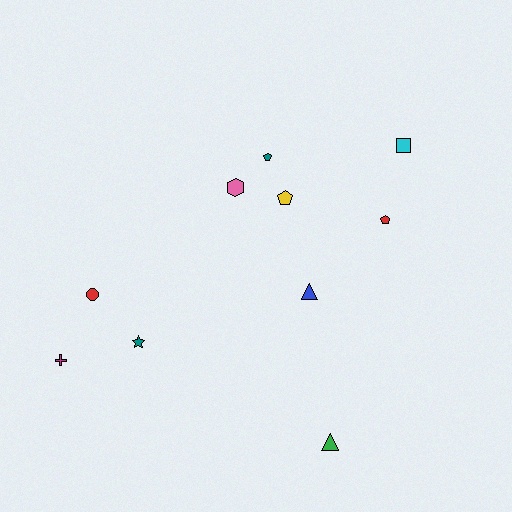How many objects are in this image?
There are 10 objects.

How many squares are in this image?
There is 1 square.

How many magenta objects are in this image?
There is 1 magenta object.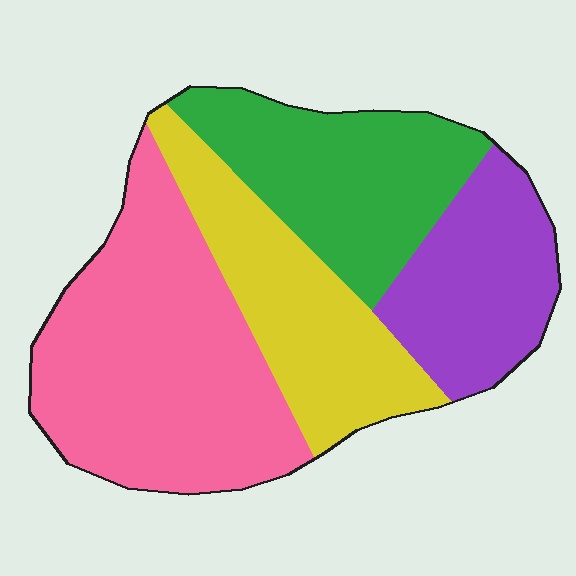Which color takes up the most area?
Pink, at roughly 35%.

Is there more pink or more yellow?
Pink.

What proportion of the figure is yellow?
Yellow covers about 20% of the figure.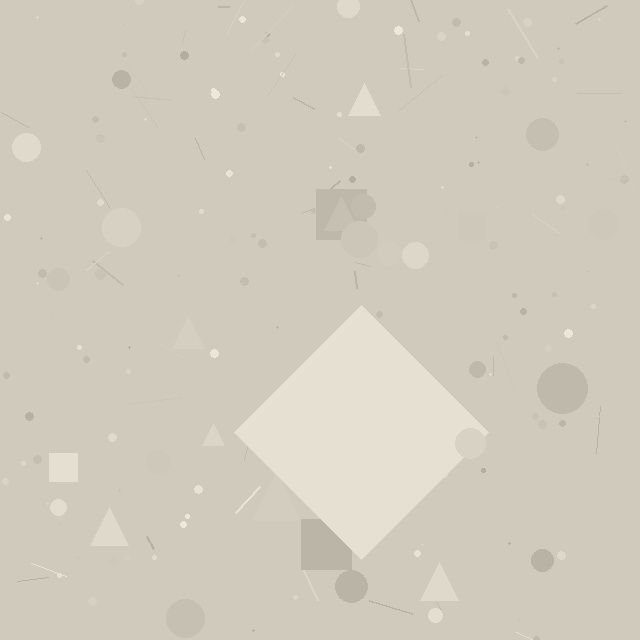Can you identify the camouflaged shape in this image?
The camouflaged shape is a diamond.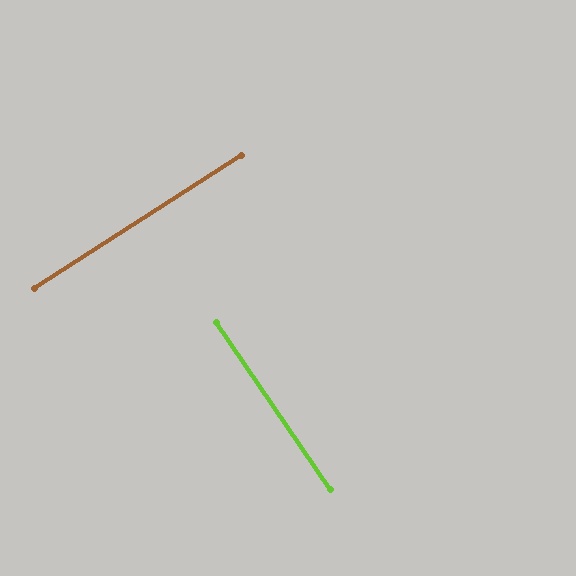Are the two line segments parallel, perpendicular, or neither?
Perpendicular — they meet at approximately 88°.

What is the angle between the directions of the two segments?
Approximately 88 degrees.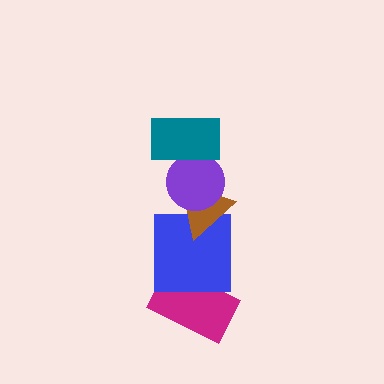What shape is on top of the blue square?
The brown triangle is on top of the blue square.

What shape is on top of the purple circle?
The teal rectangle is on top of the purple circle.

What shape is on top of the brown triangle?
The purple circle is on top of the brown triangle.